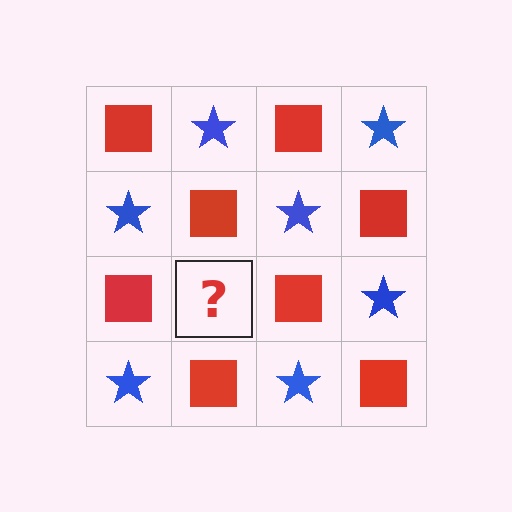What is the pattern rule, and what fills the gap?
The rule is that it alternates red square and blue star in a checkerboard pattern. The gap should be filled with a blue star.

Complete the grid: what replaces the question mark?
The question mark should be replaced with a blue star.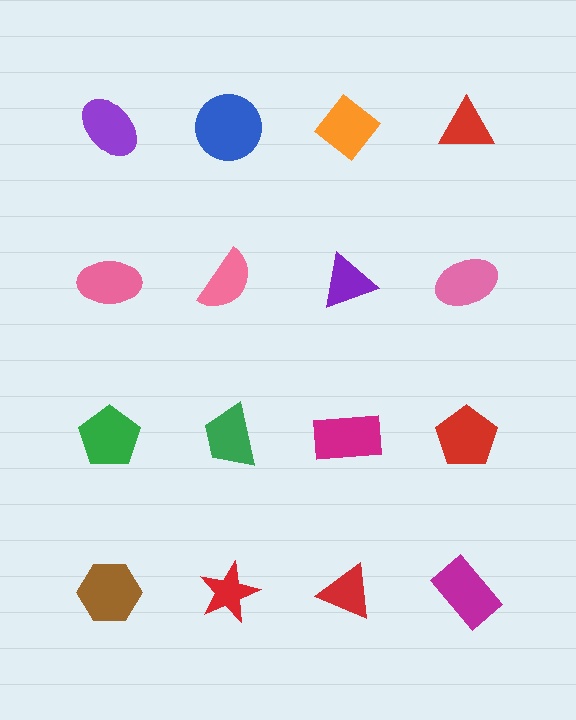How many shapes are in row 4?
4 shapes.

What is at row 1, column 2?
A blue circle.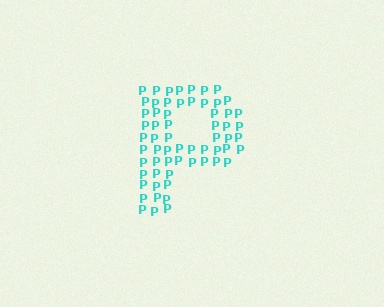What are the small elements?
The small elements are letter P's.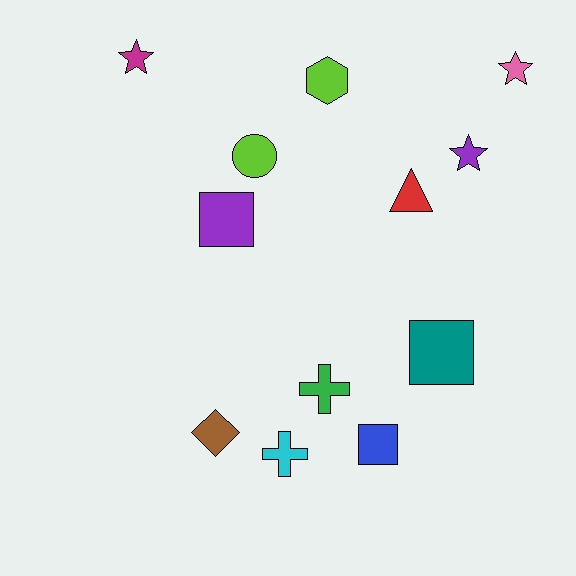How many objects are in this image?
There are 12 objects.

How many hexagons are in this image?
There is 1 hexagon.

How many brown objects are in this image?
There is 1 brown object.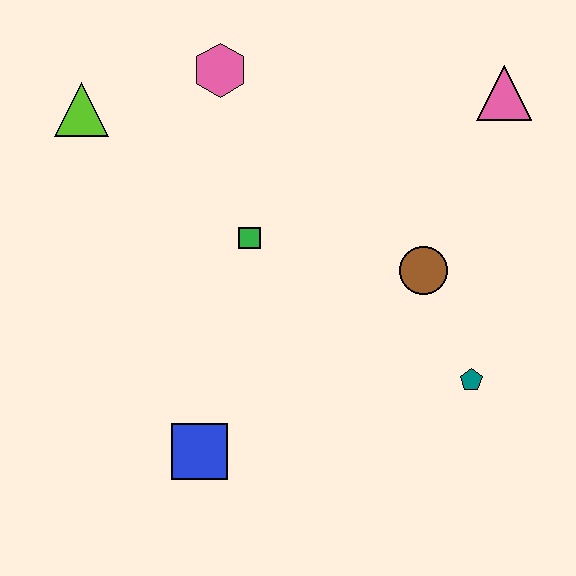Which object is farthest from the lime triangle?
The teal pentagon is farthest from the lime triangle.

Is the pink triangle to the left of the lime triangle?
No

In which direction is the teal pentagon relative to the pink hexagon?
The teal pentagon is below the pink hexagon.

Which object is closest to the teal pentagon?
The brown circle is closest to the teal pentagon.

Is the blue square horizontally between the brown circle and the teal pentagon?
No